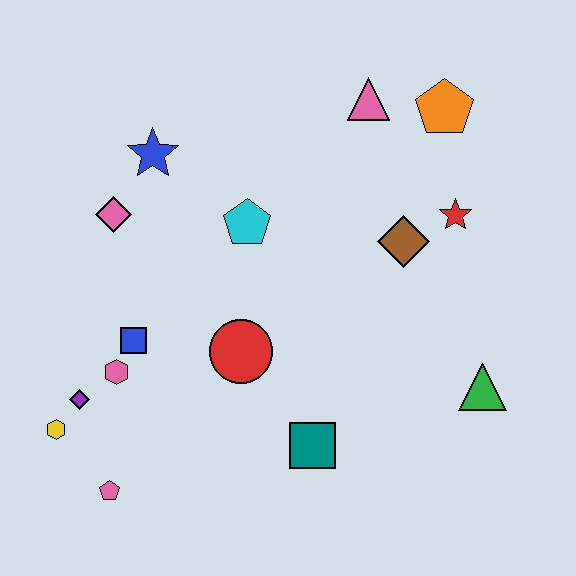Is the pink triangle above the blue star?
Yes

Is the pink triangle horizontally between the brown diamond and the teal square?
Yes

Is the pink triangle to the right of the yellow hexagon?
Yes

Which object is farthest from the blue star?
The green triangle is farthest from the blue star.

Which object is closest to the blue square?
The pink hexagon is closest to the blue square.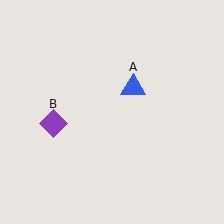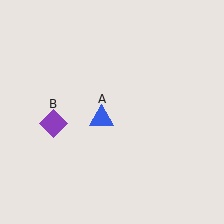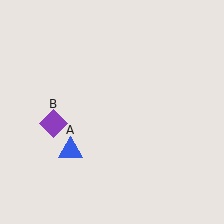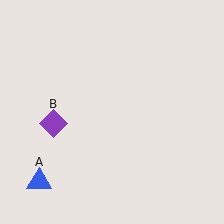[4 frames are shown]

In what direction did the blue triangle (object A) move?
The blue triangle (object A) moved down and to the left.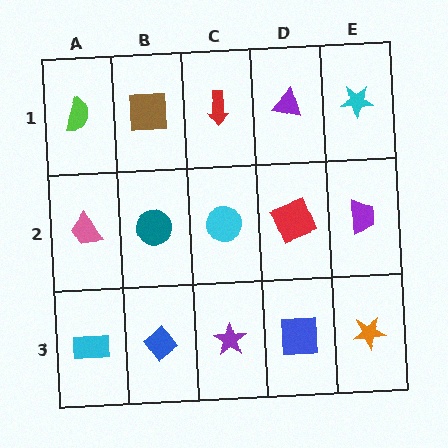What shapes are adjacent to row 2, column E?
A cyan star (row 1, column E), an orange star (row 3, column E), a red square (row 2, column D).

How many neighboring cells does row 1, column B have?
3.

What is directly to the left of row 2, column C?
A teal circle.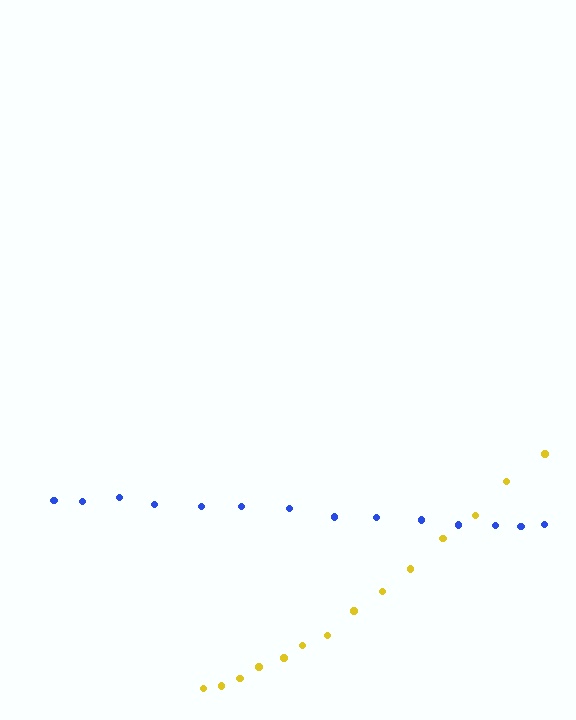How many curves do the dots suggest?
There are 2 distinct paths.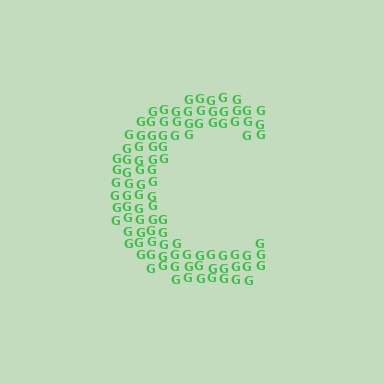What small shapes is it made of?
It is made of small letter G's.